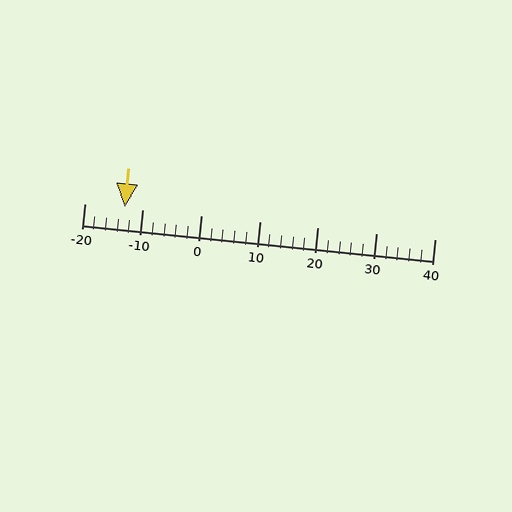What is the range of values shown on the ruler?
The ruler shows values from -20 to 40.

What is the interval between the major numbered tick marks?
The major tick marks are spaced 10 units apart.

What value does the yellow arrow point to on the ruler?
The yellow arrow points to approximately -13.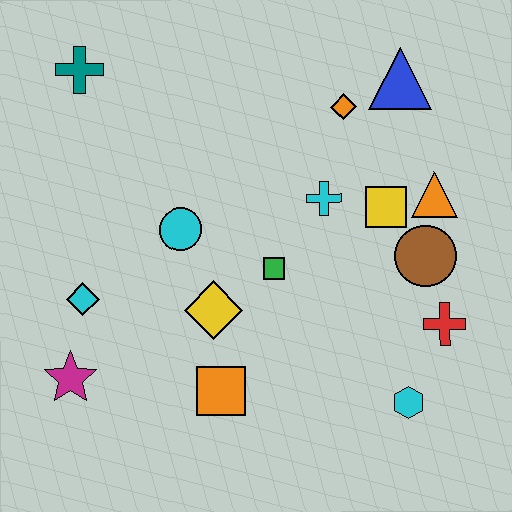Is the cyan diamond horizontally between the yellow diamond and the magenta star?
Yes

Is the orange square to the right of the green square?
No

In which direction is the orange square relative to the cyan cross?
The orange square is below the cyan cross.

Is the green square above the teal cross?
No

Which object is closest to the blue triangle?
The orange diamond is closest to the blue triangle.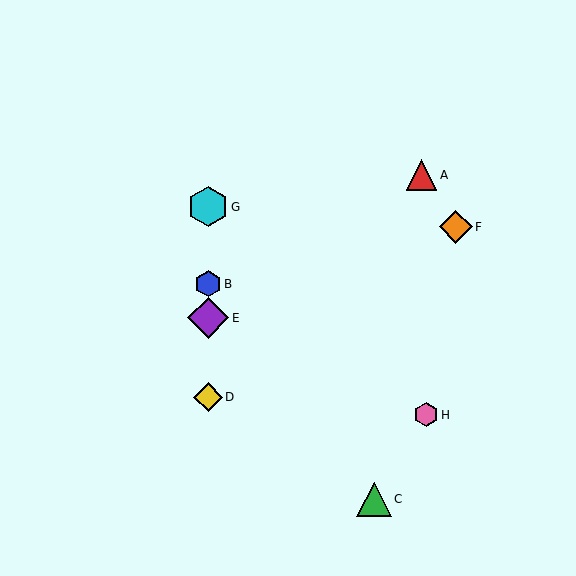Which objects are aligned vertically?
Objects B, D, E, G are aligned vertically.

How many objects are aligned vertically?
4 objects (B, D, E, G) are aligned vertically.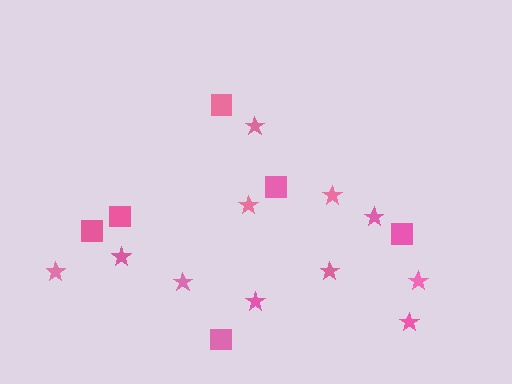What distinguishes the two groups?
There are 2 groups: one group of stars (11) and one group of squares (6).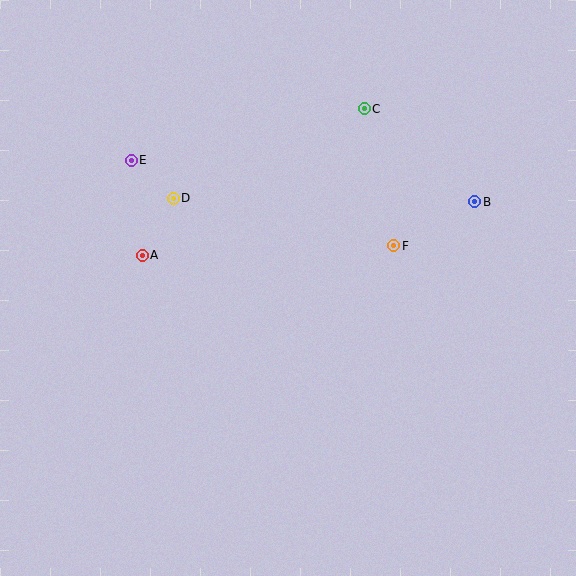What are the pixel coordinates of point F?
Point F is at (394, 246).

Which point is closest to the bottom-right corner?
Point F is closest to the bottom-right corner.